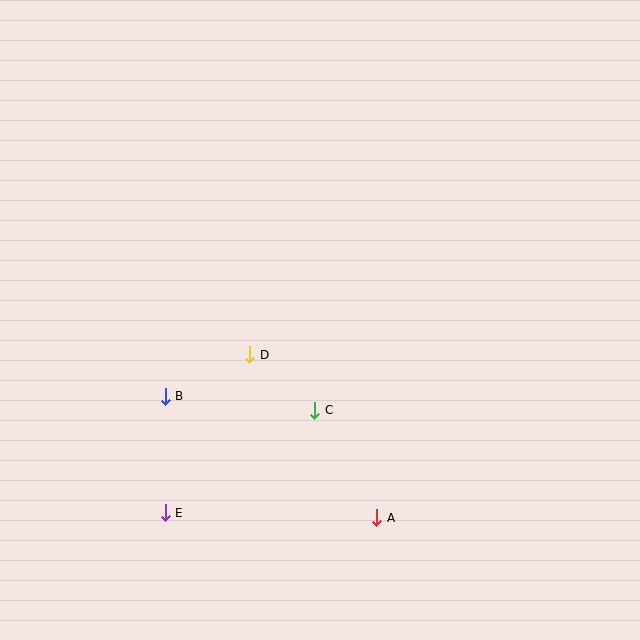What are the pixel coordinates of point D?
Point D is at (250, 355).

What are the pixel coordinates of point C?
Point C is at (315, 410).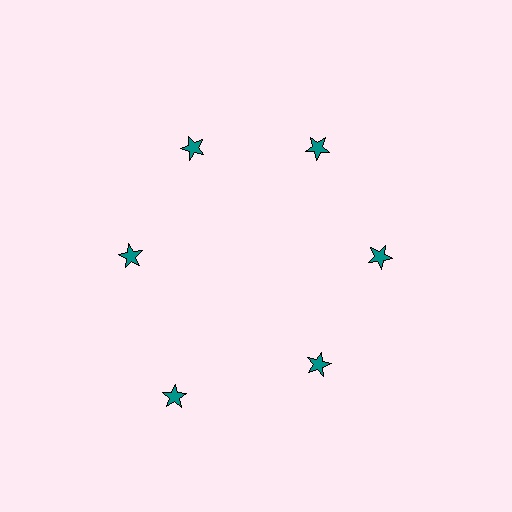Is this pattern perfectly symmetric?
No. The 6 teal stars are arranged in a ring, but one element near the 7 o'clock position is pushed outward from the center, breaking the 6-fold rotational symmetry.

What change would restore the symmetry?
The symmetry would be restored by moving it inward, back onto the ring so that all 6 stars sit at equal angles and equal distance from the center.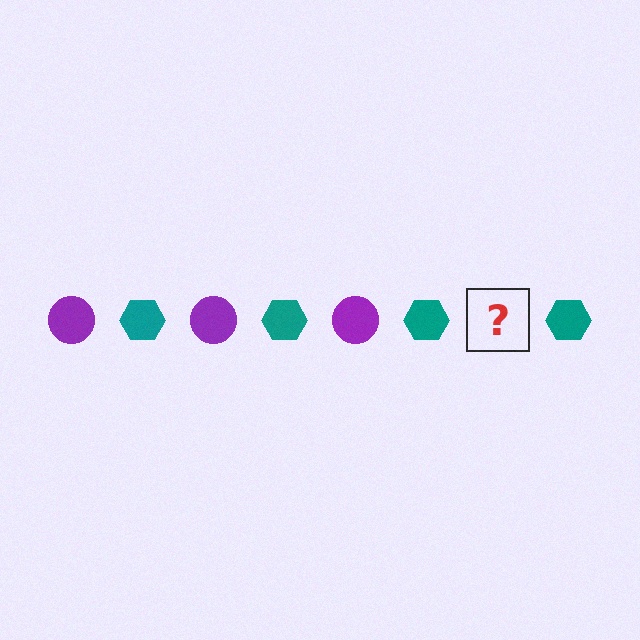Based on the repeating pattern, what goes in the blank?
The blank should be a purple circle.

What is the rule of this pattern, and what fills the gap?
The rule is that the pattern alternates between purple circle and teal hexagon. The gap should be filled with a purple circle.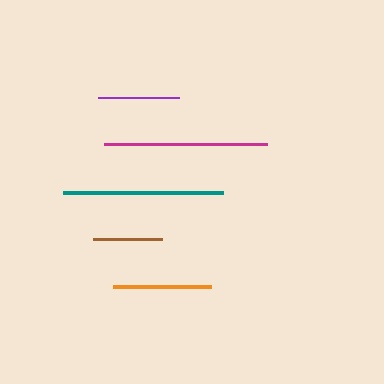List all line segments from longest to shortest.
From longest to shortest: magenta, teal, orange, purple, brown.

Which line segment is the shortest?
The brown line is the shortest at approximately 68 pixels.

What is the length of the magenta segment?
The magenta segment is approximately 163 pixels long.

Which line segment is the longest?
The magenta line is the longest at approximately 163 pixels.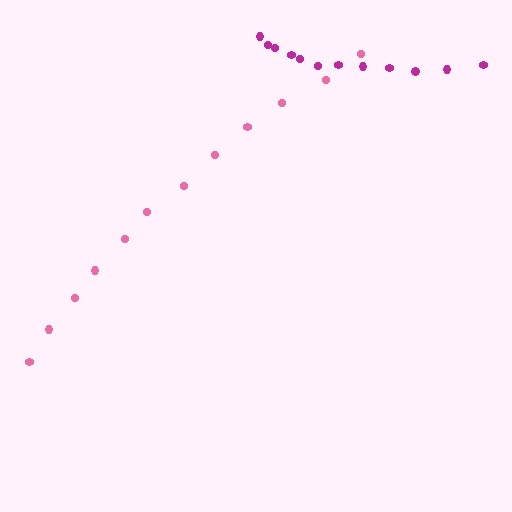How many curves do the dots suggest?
There are 2 distinct paths.